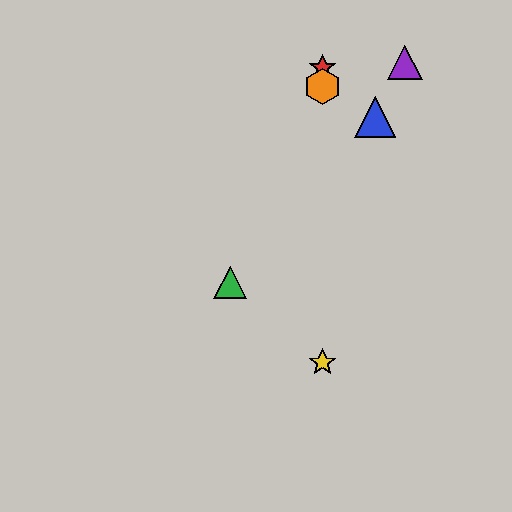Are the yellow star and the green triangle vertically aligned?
No, the yellow star is at x≈323 and the green triangle is at x≈230.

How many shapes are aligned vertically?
3 shapes (the red star, the yellow star, the orange hexagon) are aligned vertically.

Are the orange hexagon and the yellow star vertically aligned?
Yes, both are at x≈323.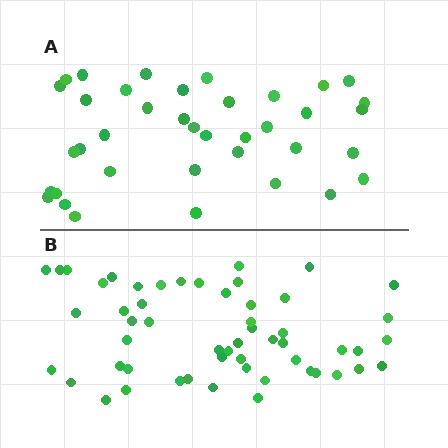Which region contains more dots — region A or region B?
Region B (the bottom region) has more dots.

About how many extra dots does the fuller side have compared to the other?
Region B has approximately 15 more dots than region A.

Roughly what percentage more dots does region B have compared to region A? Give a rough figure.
About 40% more.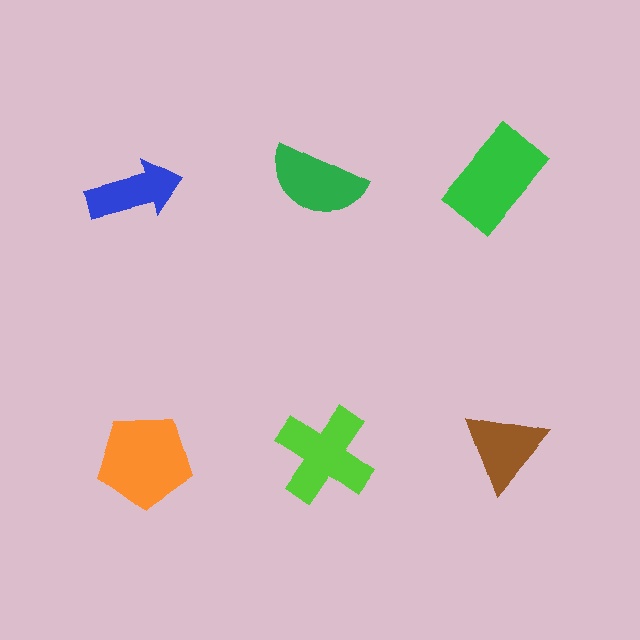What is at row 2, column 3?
A brown triangle.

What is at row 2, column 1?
An orange pentagon.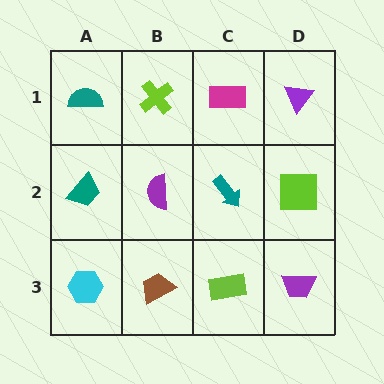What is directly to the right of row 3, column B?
A lime rectangle.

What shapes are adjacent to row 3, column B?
A purple semicircle (row 2, column B), a cyan hexagon (row 3, column A), a lime rectangle (row 3, column C).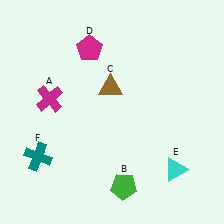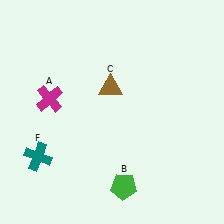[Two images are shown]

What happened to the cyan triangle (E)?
The cyan triangle (E) was removed in Image 2. It was in the bottom-right area of Image 1.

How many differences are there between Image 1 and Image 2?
There are 2 differences between the two images.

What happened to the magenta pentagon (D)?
The magenta pentagon (D) was removed in Image 2. It was in the top-left area of Image 1.